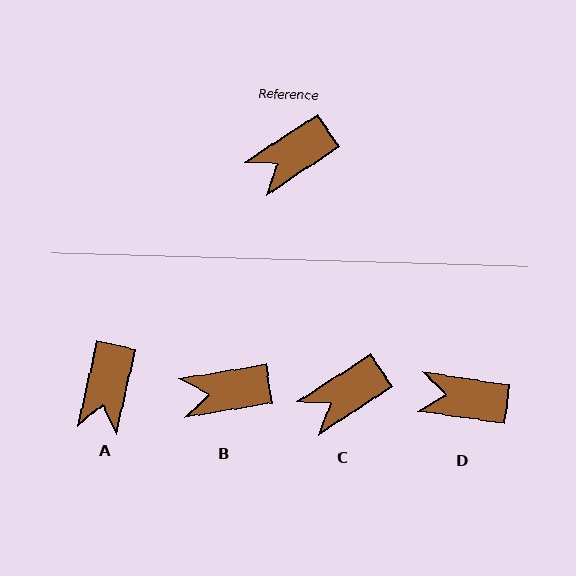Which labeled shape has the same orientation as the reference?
C.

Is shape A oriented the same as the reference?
No, it is off by about 44 degrees.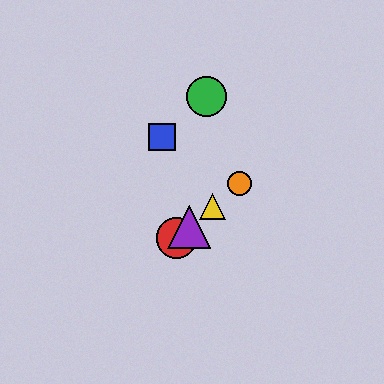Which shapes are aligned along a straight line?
The red circle, the yellow triangle, the purple triangle, the orange circle are aligned along a straight line.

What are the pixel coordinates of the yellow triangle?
The yellow triangle is at (212, 207).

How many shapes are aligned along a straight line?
4 shapes (the red circle, the yellow triangle, the purple triangle, the orange circle) are aligned along a straight line.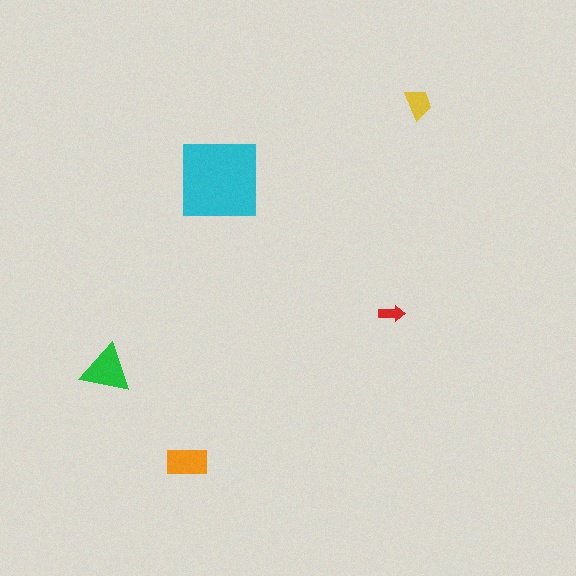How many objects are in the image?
There are 5 objects in the image.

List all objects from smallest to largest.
The red arrow, the yellow trapezoid, the orange rectangle, the green triangle, the cyan square.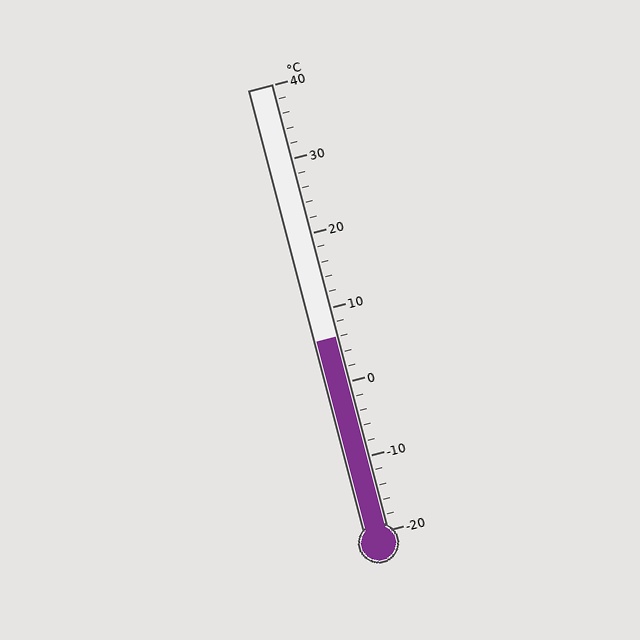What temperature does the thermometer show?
The thermometer shows approximately 6°C.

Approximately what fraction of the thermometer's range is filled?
The thermometer is filled to approximately 45% of its range.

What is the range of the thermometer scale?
The thermometer scale ranges from -20°C to 40°C.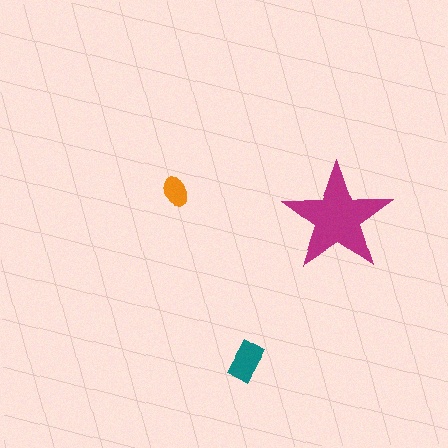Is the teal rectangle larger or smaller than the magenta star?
Smaller.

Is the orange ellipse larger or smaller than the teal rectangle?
Smaller.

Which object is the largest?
The magenta star.